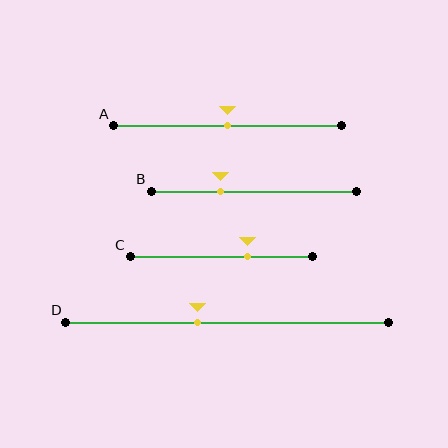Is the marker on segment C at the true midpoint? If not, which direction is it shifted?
No, the marker on segment C is shifted to the right by about 14% of the segment length.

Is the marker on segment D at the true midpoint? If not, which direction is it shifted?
No, the marker on segment D is shifted to the left by about 9% of the segment length.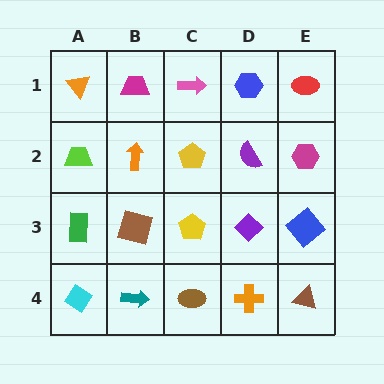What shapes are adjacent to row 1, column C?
A yellow pentagon (row 2, column C), a magenta trapezoid (row 1, column B), a blue hexagon (row 1, column D).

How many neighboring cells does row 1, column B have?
3.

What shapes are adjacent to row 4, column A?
A green rectangle (row 3, column A), a teal arrow (row 4, column B).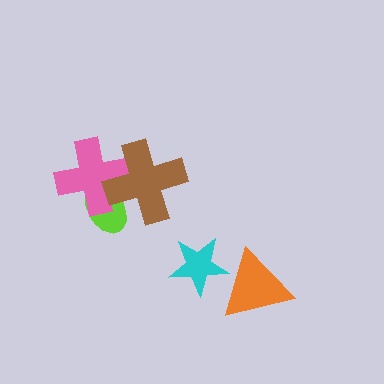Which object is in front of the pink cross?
The brown cross is in front of the pink cross.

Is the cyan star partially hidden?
Yes, it is partially covered by another shape.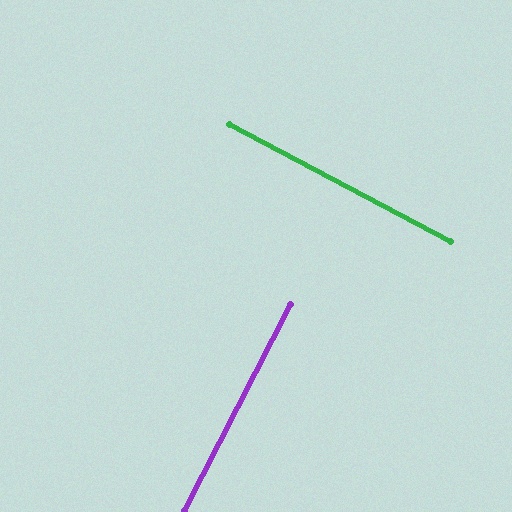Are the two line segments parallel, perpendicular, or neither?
Perpendicular — they meet at approximately 89°.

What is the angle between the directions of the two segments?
Approximately 89 degrees.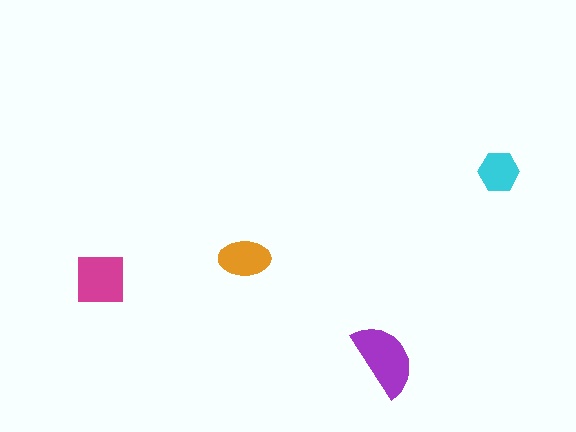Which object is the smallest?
The cyan hexagon.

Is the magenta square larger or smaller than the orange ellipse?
Larger.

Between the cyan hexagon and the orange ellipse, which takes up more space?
The orange ellipse.